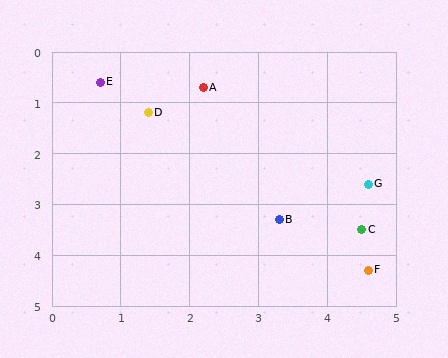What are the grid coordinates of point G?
Point G is at approximately (4.6, 2.6).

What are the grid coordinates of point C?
Point C is at approximately (4.5, 3.5).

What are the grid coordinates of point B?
Point B is at approximately (3.3, 3.3).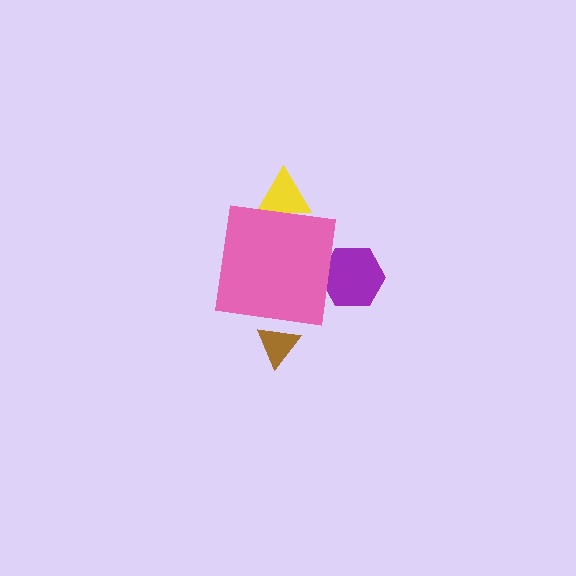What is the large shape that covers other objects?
A pink square.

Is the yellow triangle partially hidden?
Yes, the yellow triangle is partially hidden behind the pink square.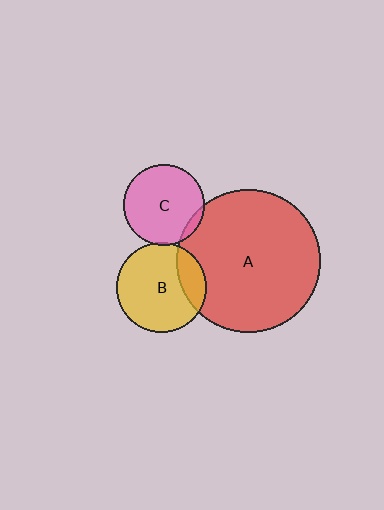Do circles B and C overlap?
Yes.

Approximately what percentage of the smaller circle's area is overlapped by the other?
Approximately 5%.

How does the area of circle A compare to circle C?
Approximately 3.1 times.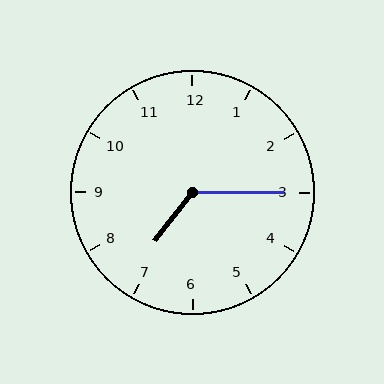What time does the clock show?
7:15.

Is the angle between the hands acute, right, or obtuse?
It is obtuse.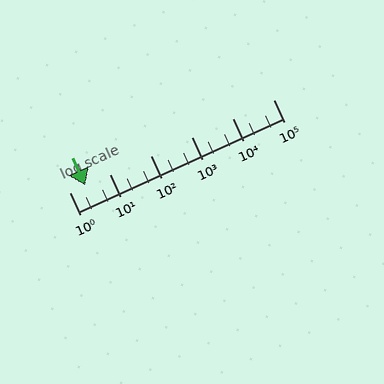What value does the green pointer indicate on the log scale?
The pointer indicates approximately 2.5.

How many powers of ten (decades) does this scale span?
The scale spans 5 decades, from 1 to 100000.